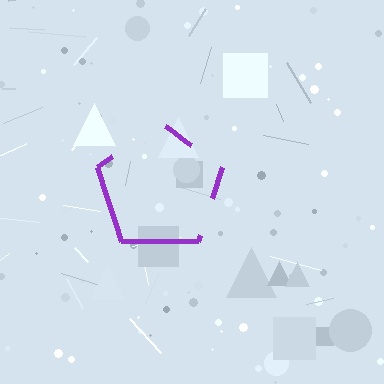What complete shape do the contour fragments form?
The contour fragments form a pentagon.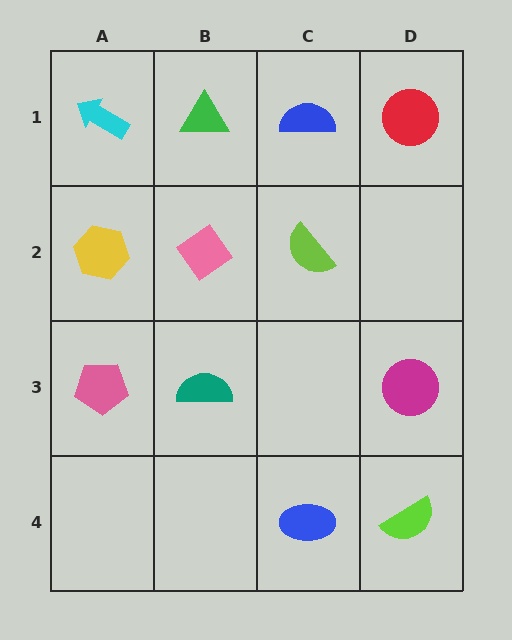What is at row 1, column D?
A red circle.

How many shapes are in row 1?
4 shapes.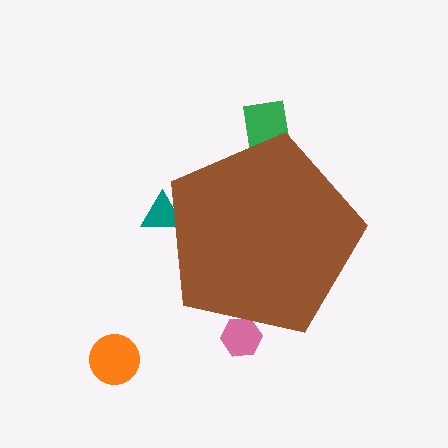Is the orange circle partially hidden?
No, the orange circle is fully visible.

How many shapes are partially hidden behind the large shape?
3 shapes are partially hidden.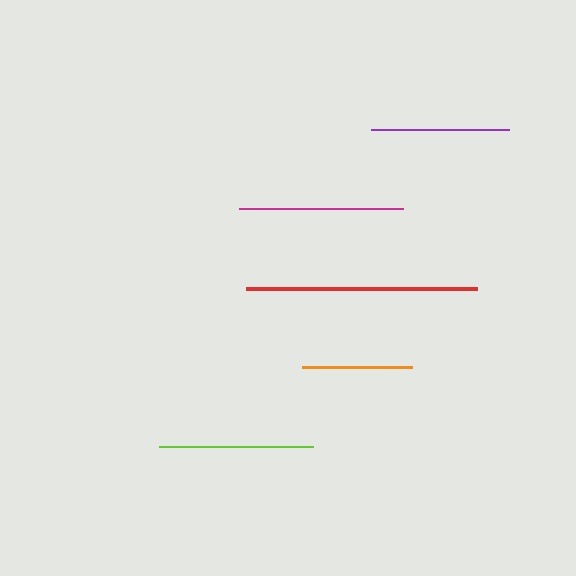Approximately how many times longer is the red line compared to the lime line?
The red line is approximately 1.5 times the length of the lime line.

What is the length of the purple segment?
The purple segment is approximately 138 pixels long.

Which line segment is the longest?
The red line is the longest at approximately 230 pixels.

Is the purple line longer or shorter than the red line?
The red line is longer than the purple line.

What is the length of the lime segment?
The lime segment is approximately 154 pixels long.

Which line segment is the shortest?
The orange line is the shortest at approximately 110 pixels.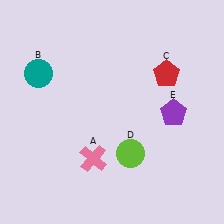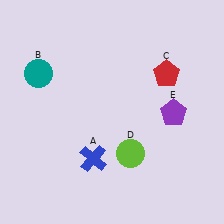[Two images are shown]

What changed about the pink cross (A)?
In Image 1, A is pink. In Image 2, it changed to blue.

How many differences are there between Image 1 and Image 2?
There is 1 difference between the two images.